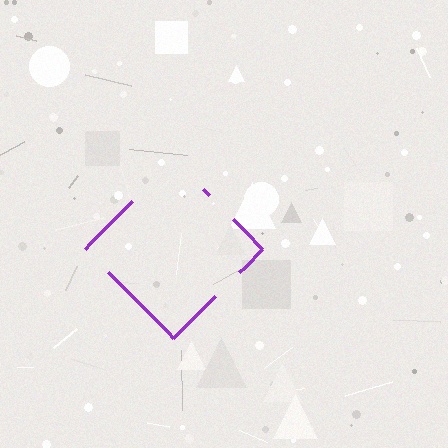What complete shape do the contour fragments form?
The contour fragments form a diamond.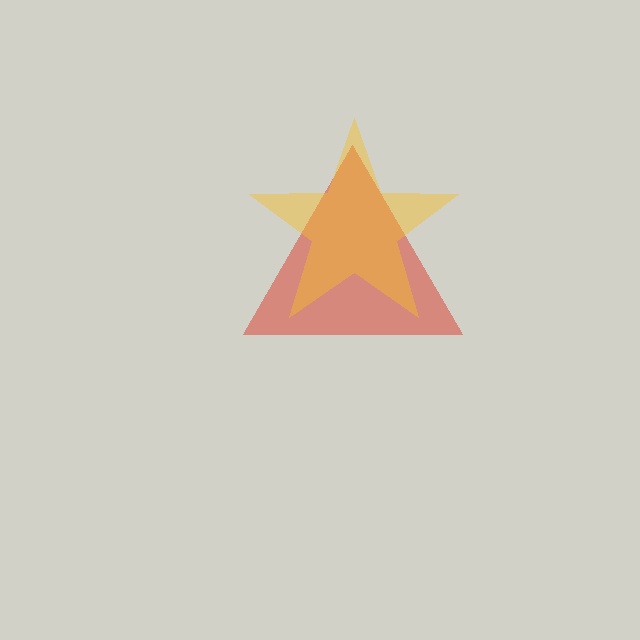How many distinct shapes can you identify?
There are 2 distinct shapes: a red triangle, a yellow star.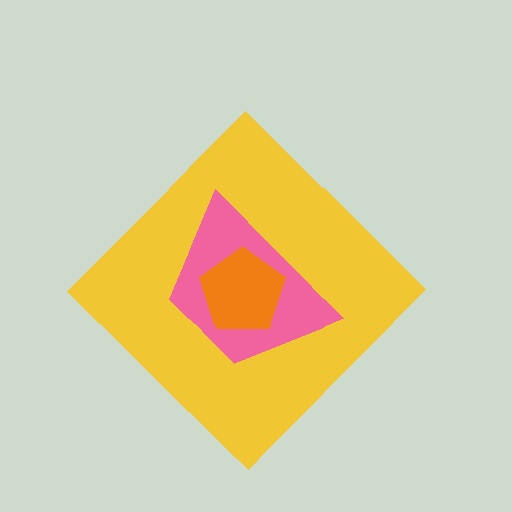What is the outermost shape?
The yellow diamond.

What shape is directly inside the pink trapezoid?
The orange pentagon.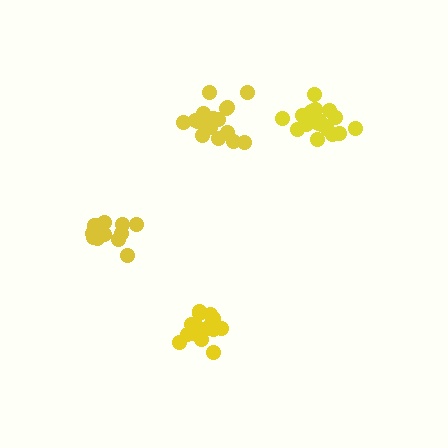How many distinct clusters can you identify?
There are 4 distinct clusters.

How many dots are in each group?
Group 1: 15 dots, Group 2: 18 dots, Group 3: 13 dots, Group 4: 18 dots (64 total).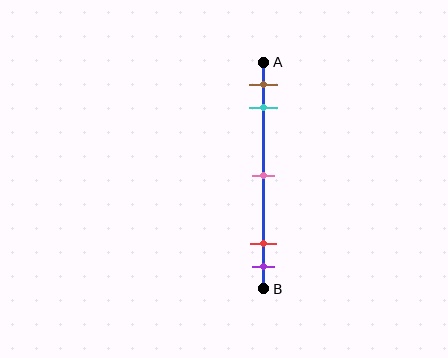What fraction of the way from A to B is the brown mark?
The brown mark is approximately 10% (0.1) of the way from A to B.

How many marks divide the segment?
There are 5 marks dividing the segment.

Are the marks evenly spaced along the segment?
No, the marks are not evenly spaced.